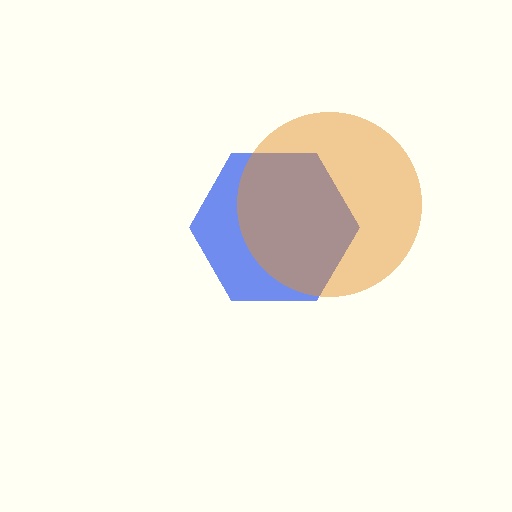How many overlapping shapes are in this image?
There are 2 overlapping shapes in the image.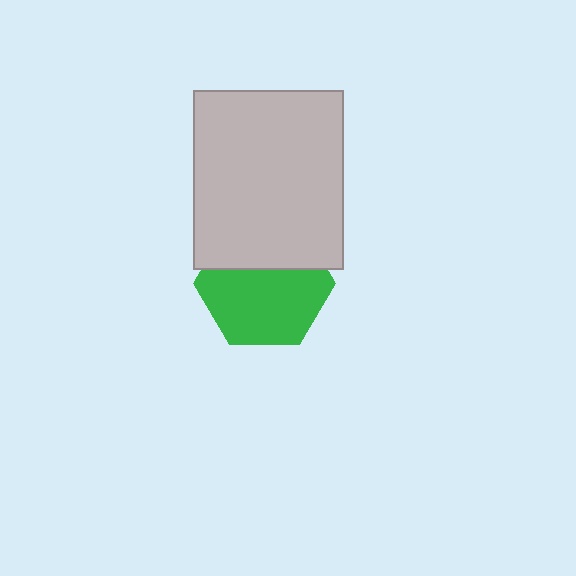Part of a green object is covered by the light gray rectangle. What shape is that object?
It is a hexagon.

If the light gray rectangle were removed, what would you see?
You would see the complete green hexagon.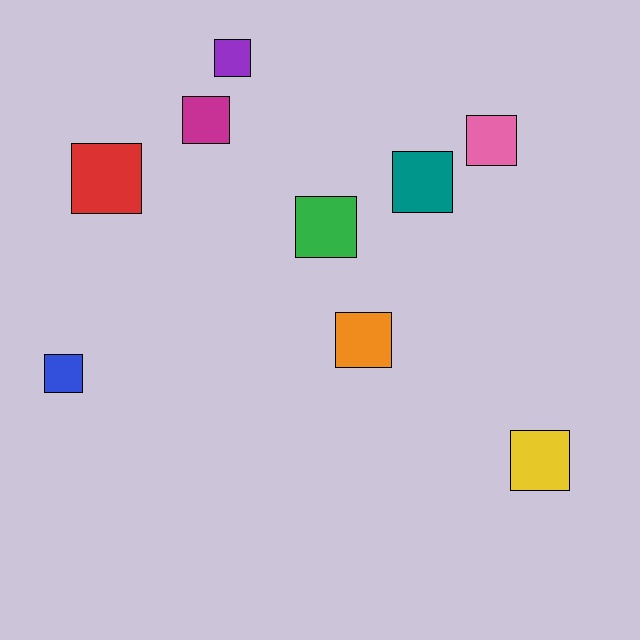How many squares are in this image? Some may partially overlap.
There are 9 squares.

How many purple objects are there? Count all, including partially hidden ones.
There is 1 purple object.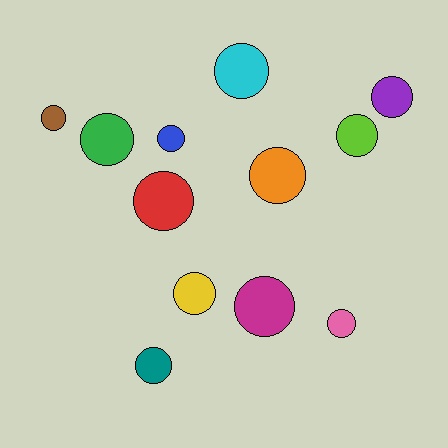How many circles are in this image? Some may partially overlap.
There are 12 circles.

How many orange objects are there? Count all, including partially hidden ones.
There is 1 orange object.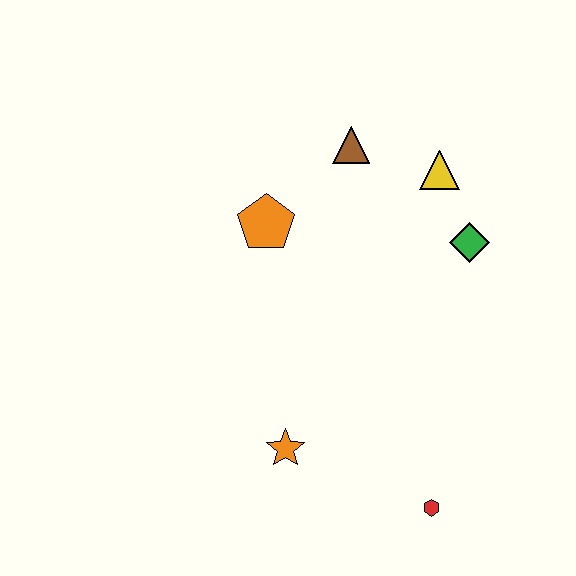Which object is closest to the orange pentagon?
The brown triangle is closest to the orange pentagon.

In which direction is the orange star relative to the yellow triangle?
The orange star is below the yellow triangle.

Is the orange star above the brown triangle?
No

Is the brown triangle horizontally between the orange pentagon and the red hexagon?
Yes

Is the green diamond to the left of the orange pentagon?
No